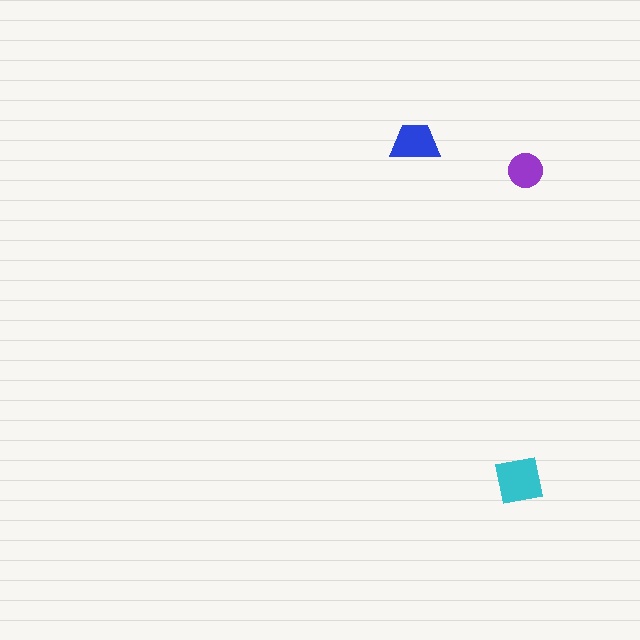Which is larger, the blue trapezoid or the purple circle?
The blue trapezoid.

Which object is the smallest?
The purple circle.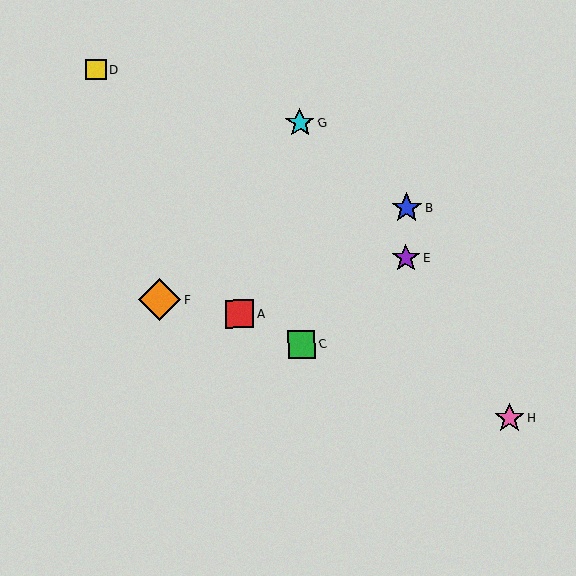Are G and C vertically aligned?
Yes, both are at x≈300.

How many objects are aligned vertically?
2 objects (C, G) are aligned vertically.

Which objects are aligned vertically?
Objects C, G are aligned vertically.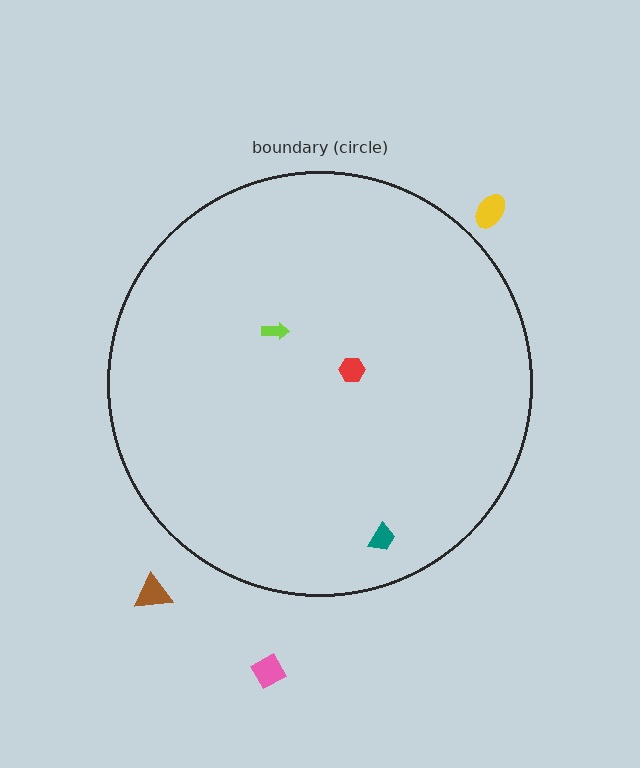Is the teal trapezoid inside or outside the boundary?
Inside.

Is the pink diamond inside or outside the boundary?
Outside.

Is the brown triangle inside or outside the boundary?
Outside.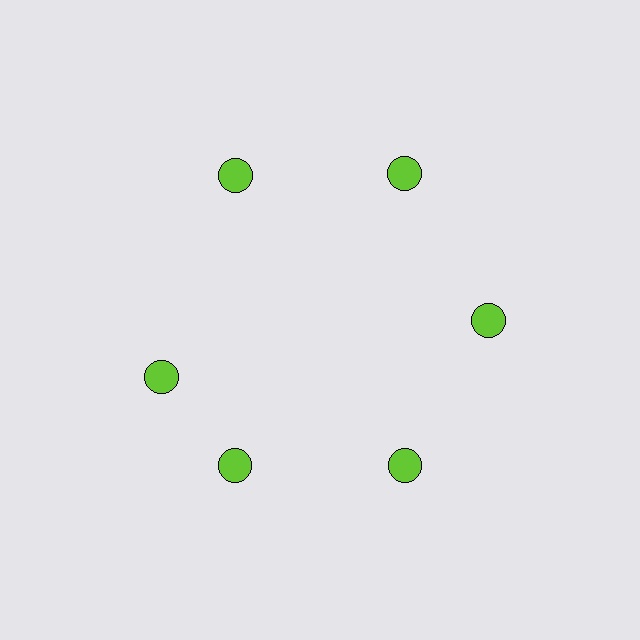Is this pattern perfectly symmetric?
No. The 6 lime circles are arranged in a ring, but one element near the 9 o'clock position is rotated out of alignment along the ring, breaking the 6-fold rotational symmetry.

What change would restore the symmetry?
The symmetry would be restored by rotating it back into even spacing with its neighbors so that all 6 circles sit at equal angles and equal distance from the center.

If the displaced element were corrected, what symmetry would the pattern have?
It would have 6-fold rotational symmetry — the pattern would map onto itself every 60 degrees.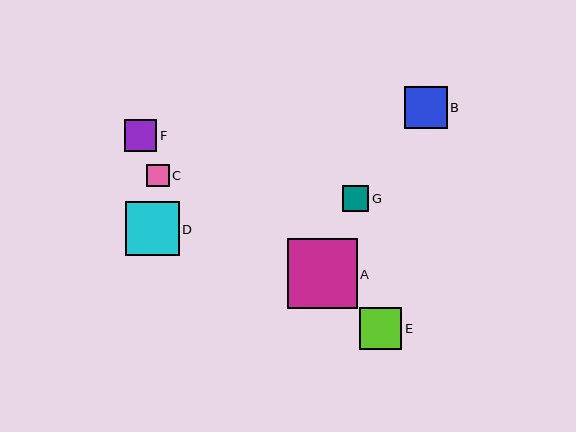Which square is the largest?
Square A is the largest with a size of approximately 70 pixels.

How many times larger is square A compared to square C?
Square A is approximately 3.1 times the size of square C.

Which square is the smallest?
Square C is the smallest with a size of approximately 22 pixels.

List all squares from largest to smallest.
From largest to smallest: A, D, B, E, F, G, C.